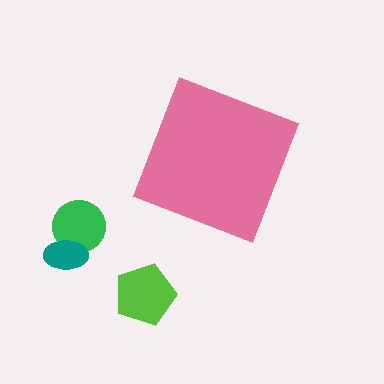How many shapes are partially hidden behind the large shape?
0 shapes are partially hidden.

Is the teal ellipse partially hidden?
No, the teal ellipse is fully visible.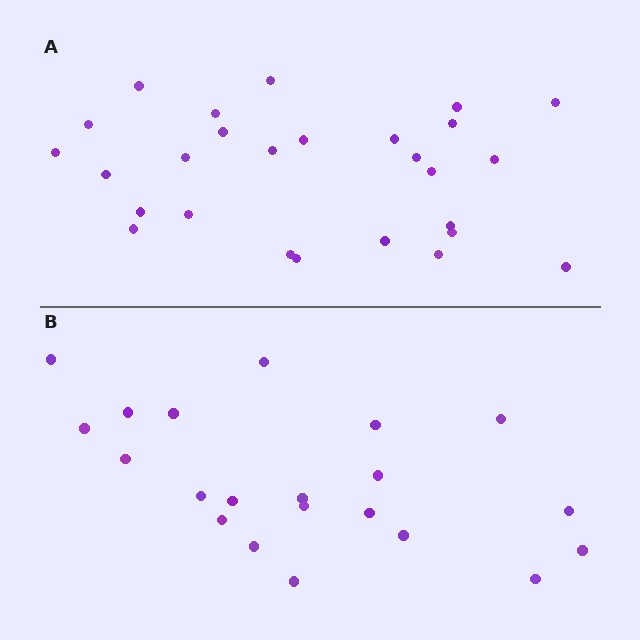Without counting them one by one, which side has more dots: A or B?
Region A (the top region) has more dots.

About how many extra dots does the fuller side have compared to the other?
Region A has about 6 more dots than region B.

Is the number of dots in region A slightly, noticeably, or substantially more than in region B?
Region A has noticeably more, but not dramatically so. The ratio is roughly 1.3 to 1.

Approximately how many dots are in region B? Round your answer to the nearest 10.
About 20 dots. (The exact count is 21, which rounds to 20.)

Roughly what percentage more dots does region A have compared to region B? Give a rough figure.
About 30% more.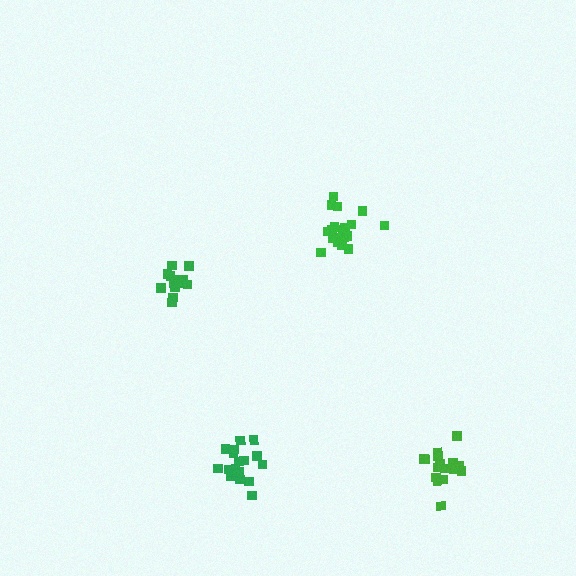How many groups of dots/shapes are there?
There are 4 groups.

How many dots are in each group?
Group 1: 16 dots, Group 2: 14 dots, Group 3: 17 dots, Group 4: 20 dots (67 total).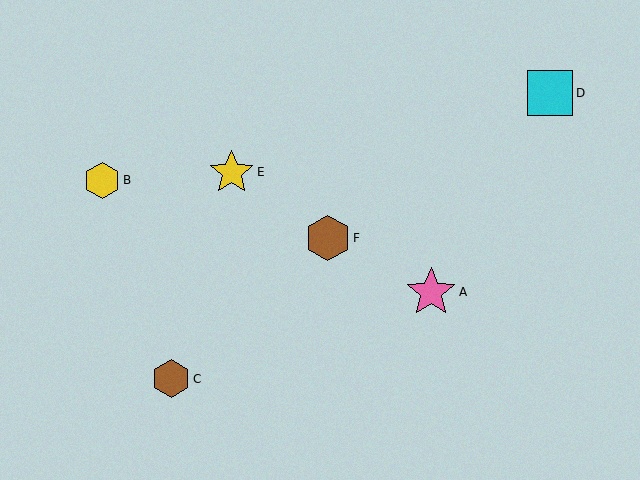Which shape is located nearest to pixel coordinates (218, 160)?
The yellow star (labeled E) at (232, 172) is nearest to that location.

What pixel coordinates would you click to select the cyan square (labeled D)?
Click at (550, 93) to select the cyan square D.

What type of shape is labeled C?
Shape C is a brown hexagon.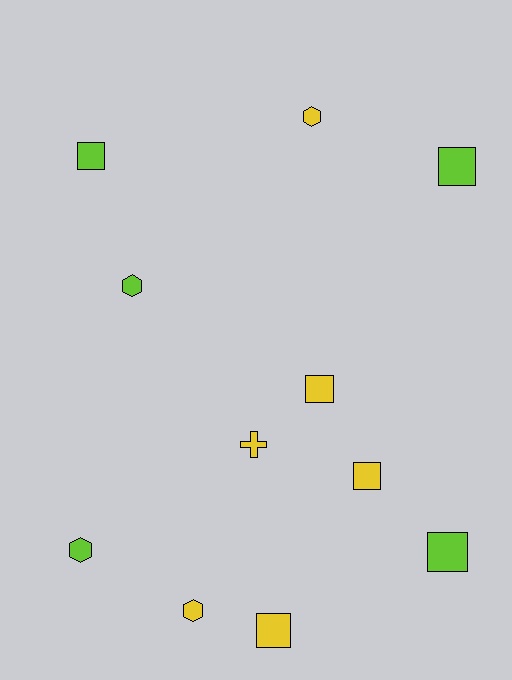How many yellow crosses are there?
There is 1 yellow cross.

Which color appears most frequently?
Yellow, with 6 objects.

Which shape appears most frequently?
Square, with 6 objects.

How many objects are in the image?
There are 11 objects.